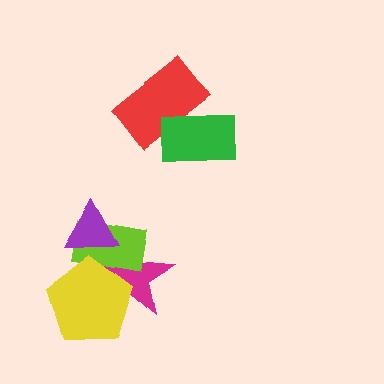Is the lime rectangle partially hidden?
Yes, it is partially covered by another shape.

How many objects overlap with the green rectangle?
1 object overlaps with the green rectangle.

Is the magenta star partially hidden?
Yes, it is partially covered by another shape.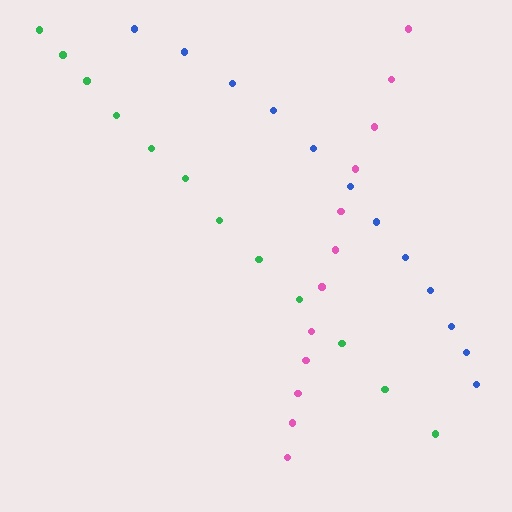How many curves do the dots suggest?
There are 3 distinct paths.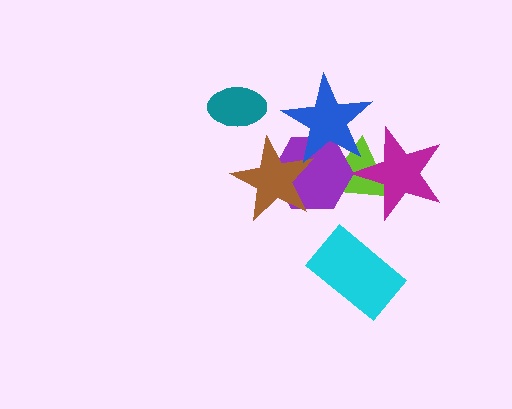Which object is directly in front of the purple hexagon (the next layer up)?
The brown star is directly in front of the purple hexagon.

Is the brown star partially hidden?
Yes, it is partially covered by another shape.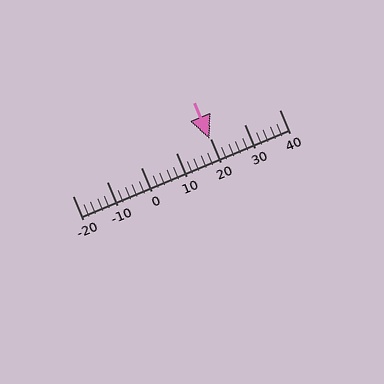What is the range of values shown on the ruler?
The ruler shows values from -20 to 40.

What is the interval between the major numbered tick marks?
The major tick marks are spaced 10 units apart.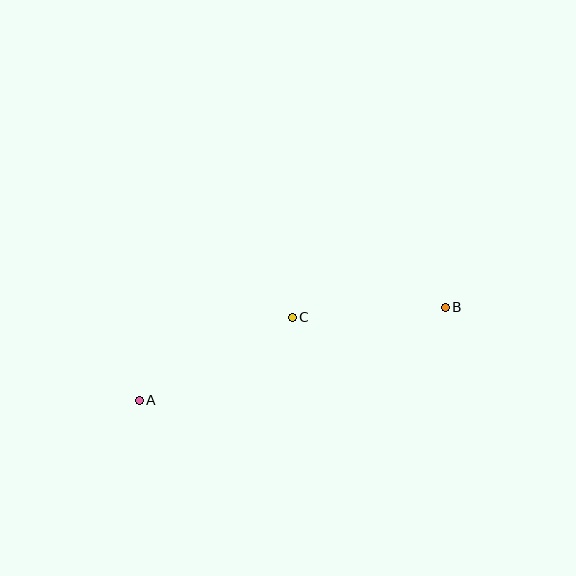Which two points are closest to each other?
Points B and C are closest to each other.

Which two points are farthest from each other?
Points A and B are farthest from each other.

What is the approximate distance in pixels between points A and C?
The distance between A and C is approximately 174 pixels.